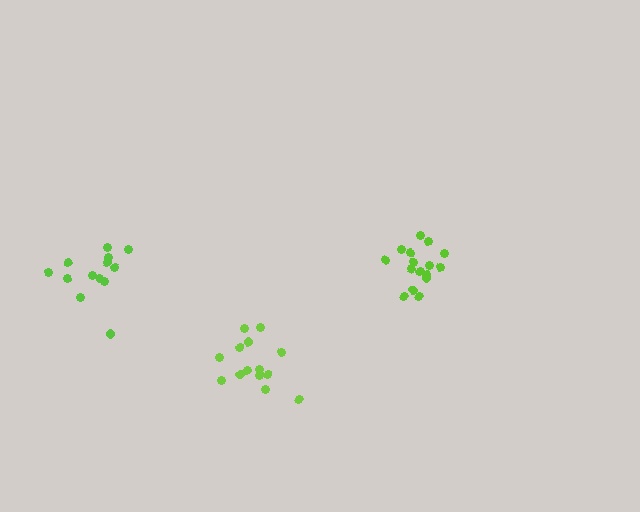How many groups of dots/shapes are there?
There are 3 groups.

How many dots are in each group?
Group 1: 16 dots, Group 2: 14 dots, Group 3: 14 dots (44 total).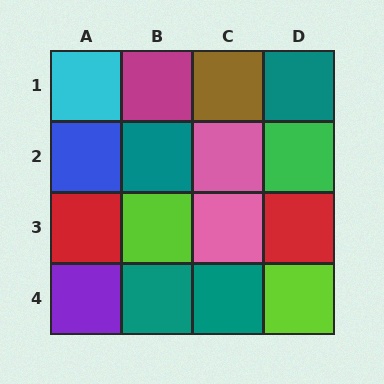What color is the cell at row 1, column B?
Magenta.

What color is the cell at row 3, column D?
Red.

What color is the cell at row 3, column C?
Pink.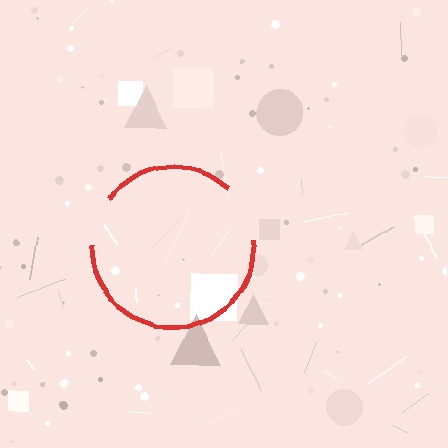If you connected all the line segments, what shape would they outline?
They would outline a circle.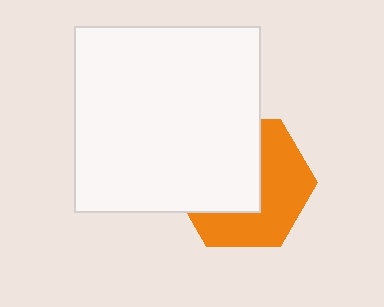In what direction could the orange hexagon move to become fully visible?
The orange hexagon could move toward the lower-right. That would shift it out from behind the white square entirely.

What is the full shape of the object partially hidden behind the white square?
The partially hidden object is an orange hexagon.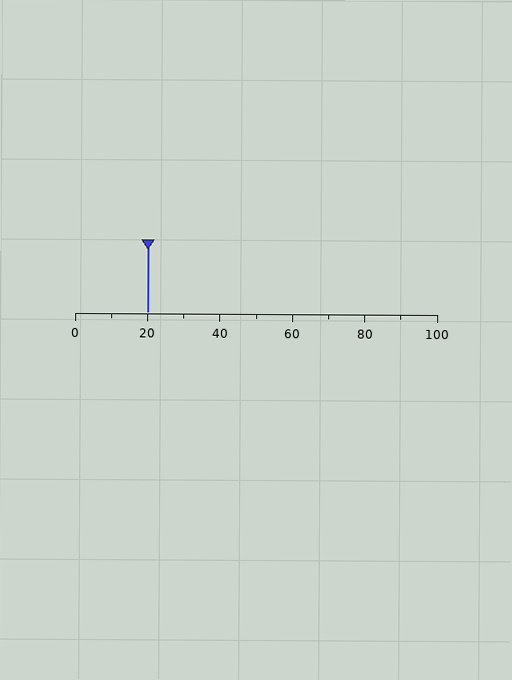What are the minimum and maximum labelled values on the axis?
The axis runs from 0 to 100.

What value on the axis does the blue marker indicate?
The marker indicates approximately 20.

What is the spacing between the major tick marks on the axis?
The major ticks are spaced 20 apart.